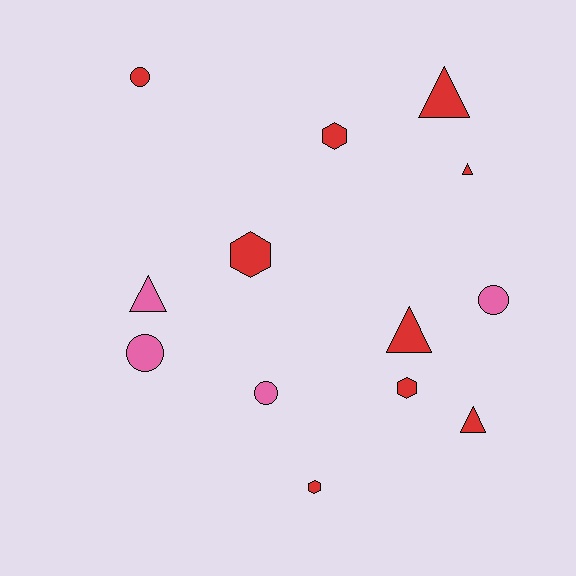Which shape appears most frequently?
Triangle, with 5 objects.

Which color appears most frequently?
Red, with 9 objects.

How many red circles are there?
There is 1 red circle.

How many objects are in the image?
There are 13 objects.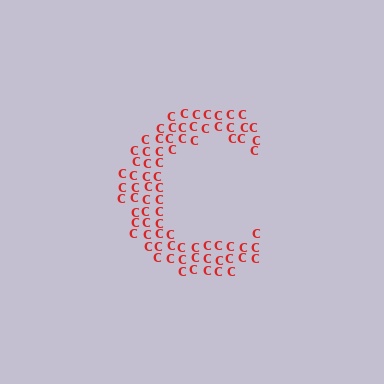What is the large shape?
The large shape is the letter C.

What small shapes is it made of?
It is made of small letter C's.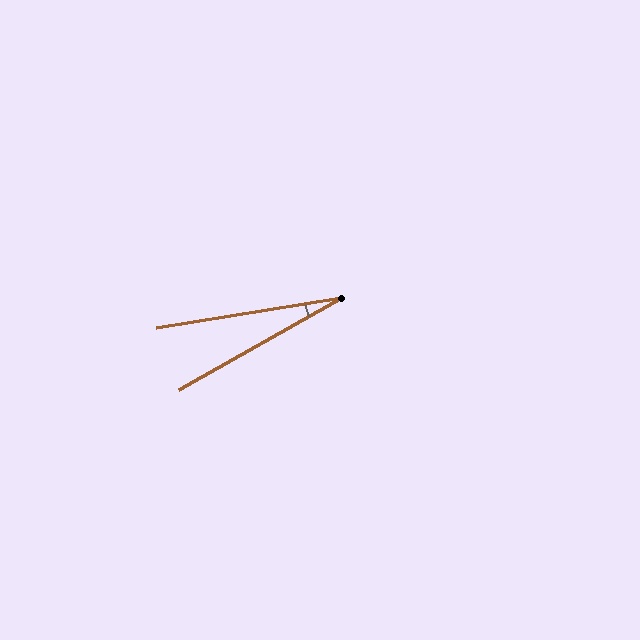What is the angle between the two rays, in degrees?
Approximately 20 degrees.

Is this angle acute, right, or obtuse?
It is acute.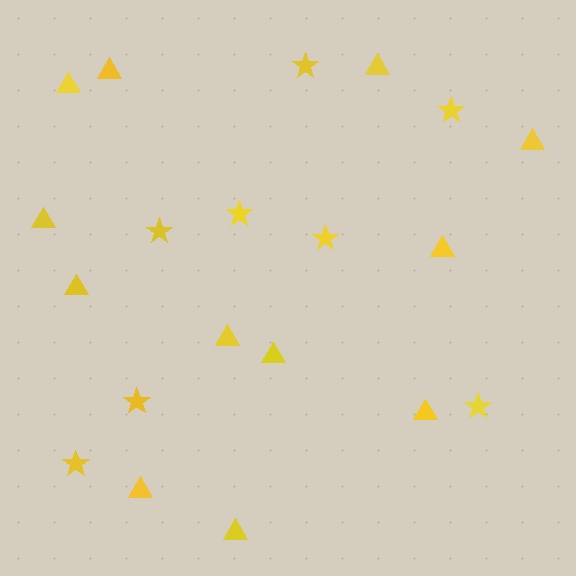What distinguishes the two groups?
There are 2 groups: one group of stars (8) and one group of triangles (12).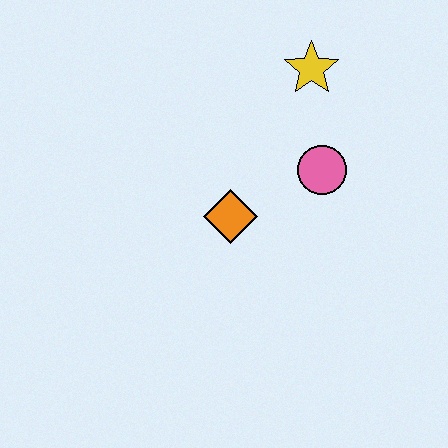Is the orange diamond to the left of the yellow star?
Yes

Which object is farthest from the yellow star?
The orange diamond is farthest from the yellow star.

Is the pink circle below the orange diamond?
No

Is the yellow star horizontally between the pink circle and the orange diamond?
Yes